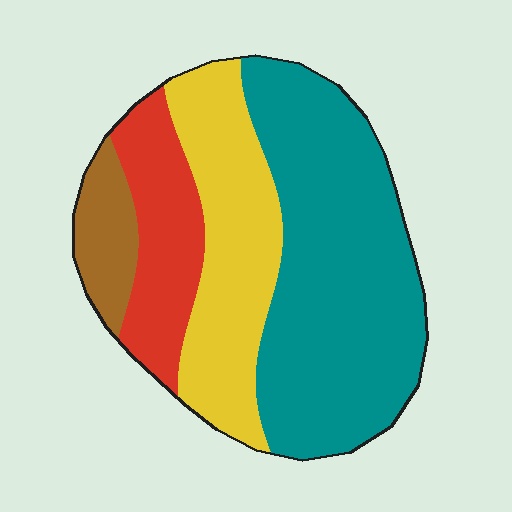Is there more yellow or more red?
Yellow.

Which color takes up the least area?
Brown, at roughly 10%.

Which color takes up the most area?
Teal, at roughly 50%.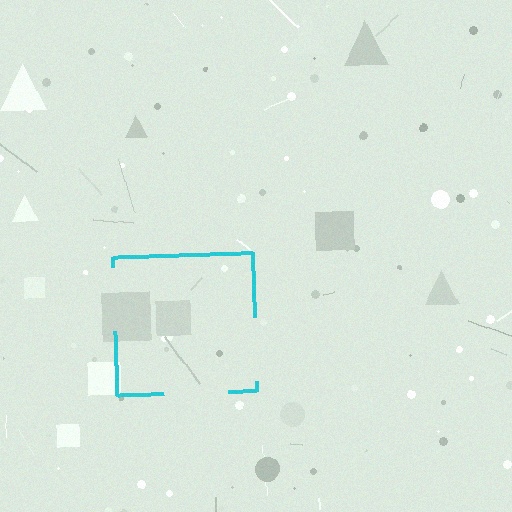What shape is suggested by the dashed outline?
The dashed outline suggests a square.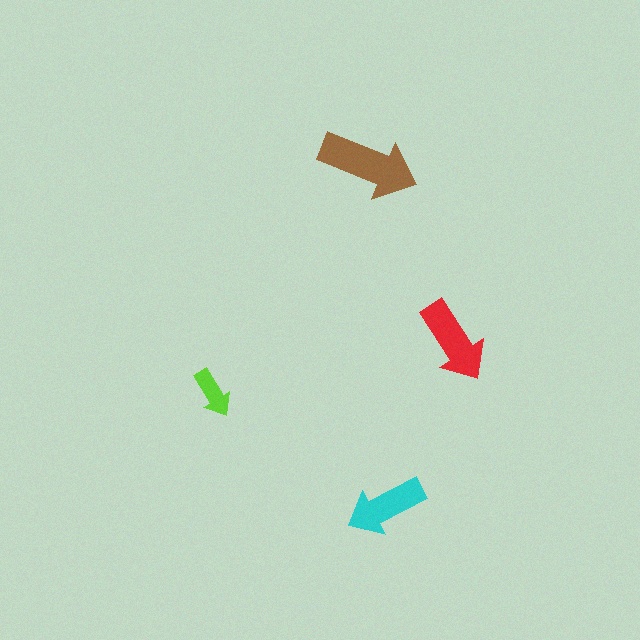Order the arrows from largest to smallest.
the brown one, the red one, the cyan one, the lime one.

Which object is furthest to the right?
The red arrow is rightmost.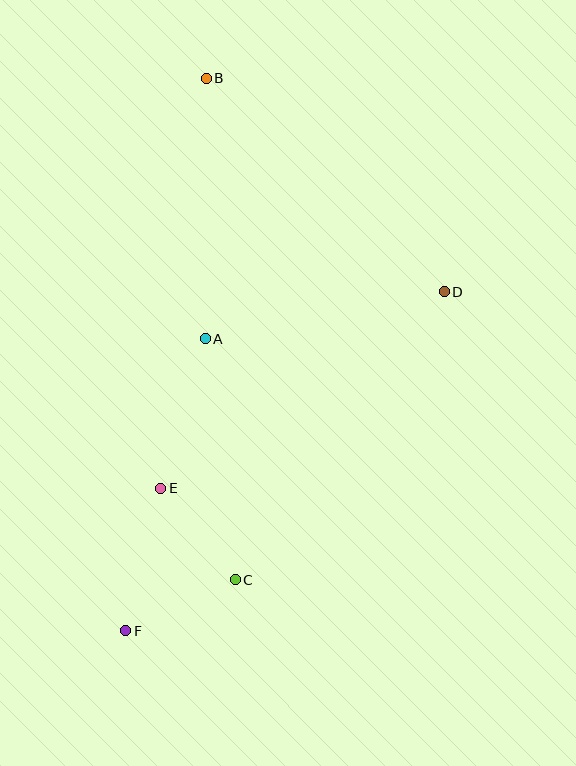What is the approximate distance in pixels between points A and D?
The distance between A and D is approximately 243 pixels.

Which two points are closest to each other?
Points C and E are closest to each other.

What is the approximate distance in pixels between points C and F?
The distance between C and F is approximately 120 pixels.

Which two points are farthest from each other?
Points B and F are farthest from each other.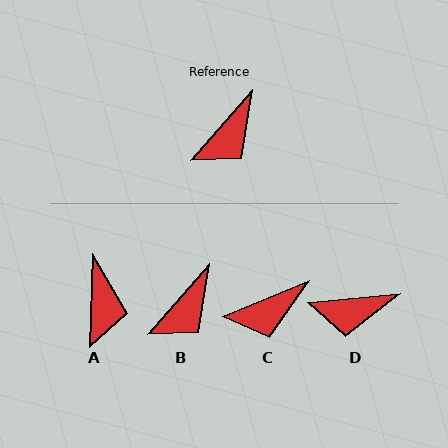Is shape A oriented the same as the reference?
No, it is off by about 40 degrees.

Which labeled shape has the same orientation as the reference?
B.